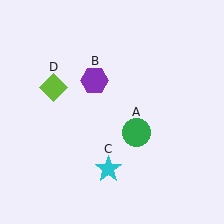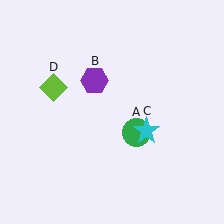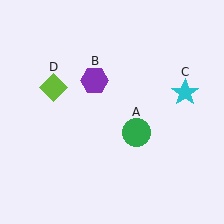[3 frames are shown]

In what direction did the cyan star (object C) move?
The cyan star (object C) moved up and to the right.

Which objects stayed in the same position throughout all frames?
Green circle (object A) and purple hexagon (object B) and lime diamond (object D) remained stationary.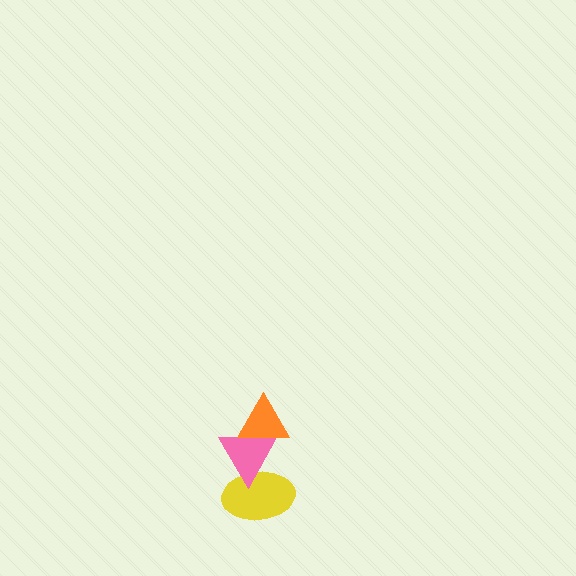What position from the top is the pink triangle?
The pink triangle is 2nd from the top.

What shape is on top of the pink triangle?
The orange triangle is on top of the pink triangle.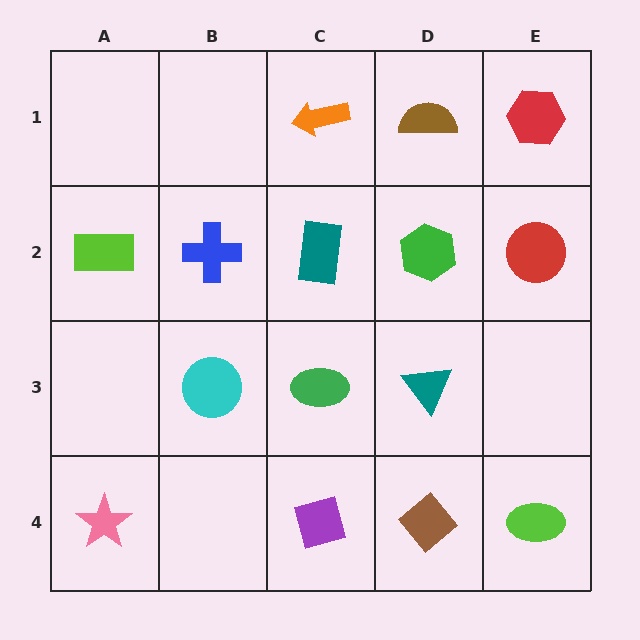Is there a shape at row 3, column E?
No, that cell is empty.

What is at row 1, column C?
An orange arrow.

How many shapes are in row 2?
5 shapes.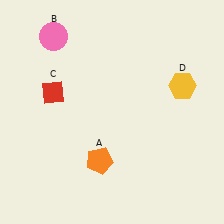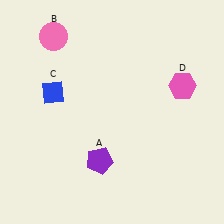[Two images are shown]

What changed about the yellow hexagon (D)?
In Image 1, D is yellow. In Image 2, it changed to pink.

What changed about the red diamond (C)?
In Image 1, C is red. In Image 2, it changed to blue.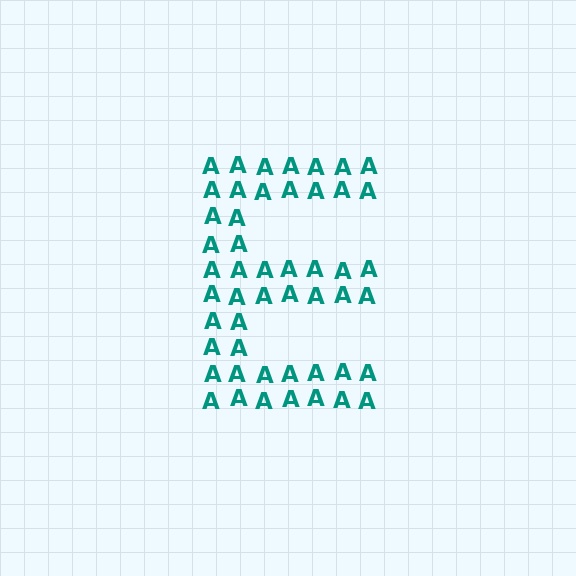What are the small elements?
The small elements are letter A's.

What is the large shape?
The large shape is the letter E.